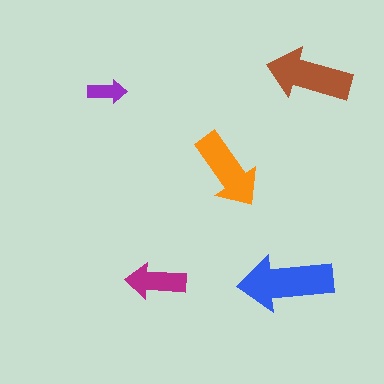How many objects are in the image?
There are 5 objects in the image.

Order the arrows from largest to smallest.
the blue one, the brown one, the orange one, the magenta one, the purple one.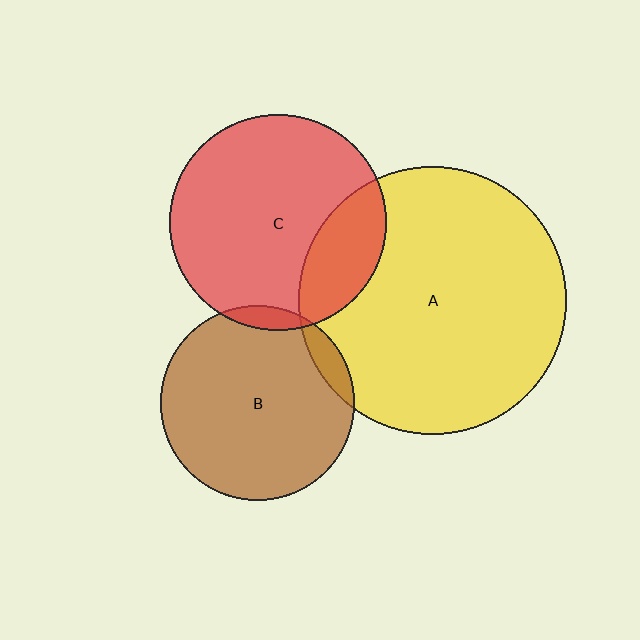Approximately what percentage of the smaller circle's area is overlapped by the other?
Approximately 20%.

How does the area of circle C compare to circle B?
Approximately 1.2 times.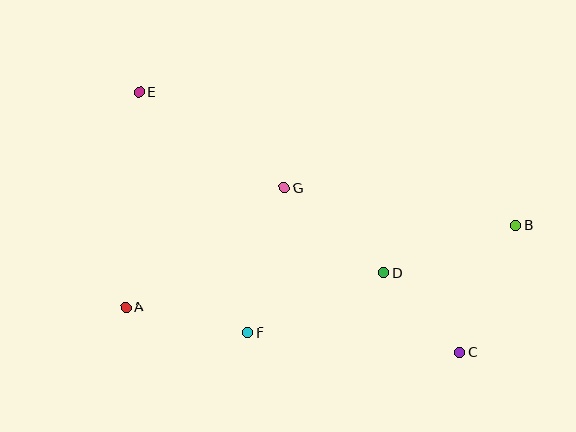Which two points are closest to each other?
Points C and D are closest to each other.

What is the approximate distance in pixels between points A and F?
The distance between A and F is approximately 125 pixels.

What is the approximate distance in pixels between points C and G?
The distance between C and G is approximately 241 pixels.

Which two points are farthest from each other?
Points C and E are farthest from each other.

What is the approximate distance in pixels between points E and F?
The distance between E and F is approximately 264 pixels.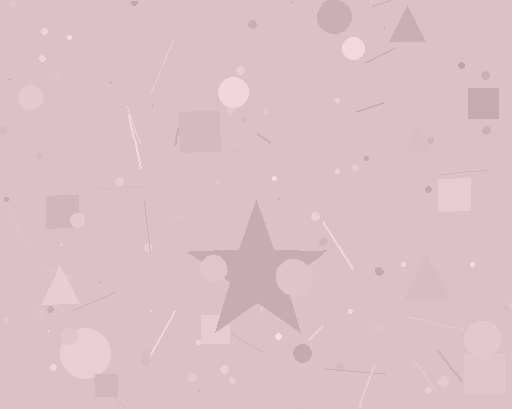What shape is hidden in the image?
A star is hidden in the image.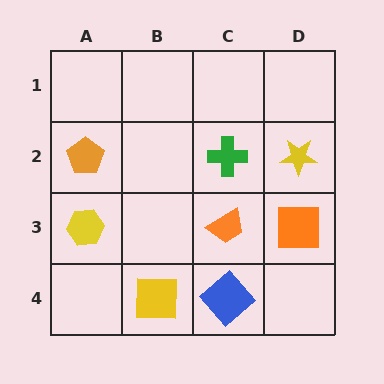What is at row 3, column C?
An orange trapezoid.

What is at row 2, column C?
A green cross.